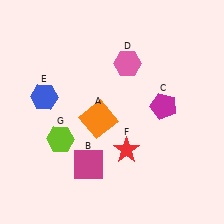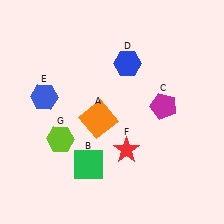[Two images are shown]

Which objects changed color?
B changed from magenta to green. D changed from pink to blue.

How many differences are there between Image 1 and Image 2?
There are 2 differences between the two images.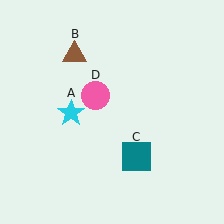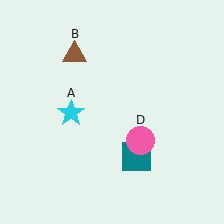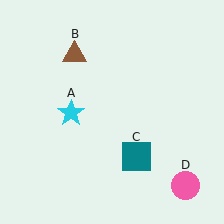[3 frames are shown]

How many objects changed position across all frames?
1 object changed position: pink circle (object D).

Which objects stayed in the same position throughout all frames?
Cyan star (object A) and brown triangle (object B) and teal square (object C) remained stationary.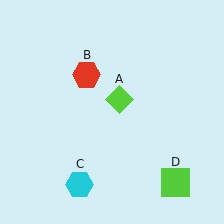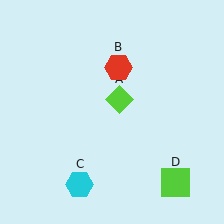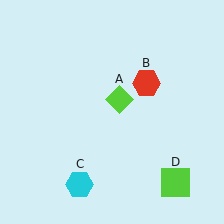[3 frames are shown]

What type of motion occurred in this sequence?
The red hexagon (object B) rotated clockwise around the center of the scene.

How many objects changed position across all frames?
1 object changed position: red hexagon (object B).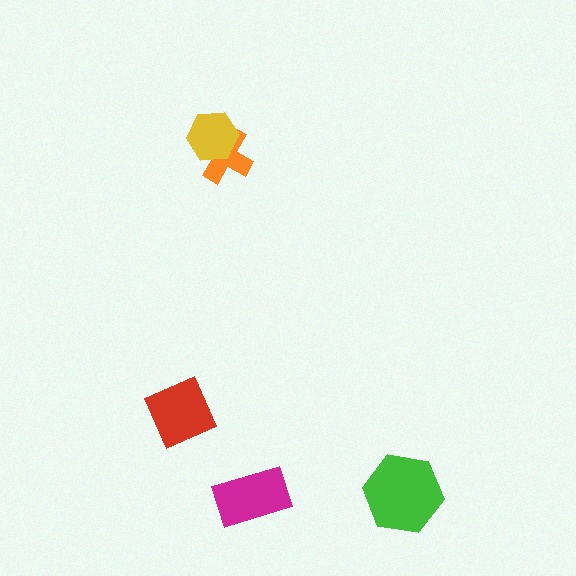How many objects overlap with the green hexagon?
0 objects overlap with the green hexagon.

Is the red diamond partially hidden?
No, no other shape covers it.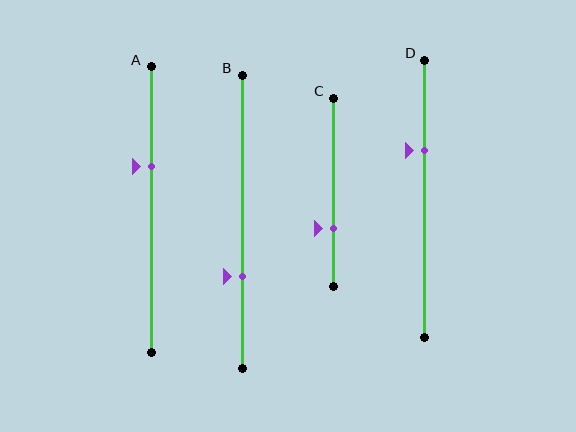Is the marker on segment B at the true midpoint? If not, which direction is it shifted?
No, the marker on segment B is shifted downward by about 19% of the segment length.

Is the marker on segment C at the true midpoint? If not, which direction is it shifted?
No, the marker on segment C is shifted downward by about 19% of the segment length.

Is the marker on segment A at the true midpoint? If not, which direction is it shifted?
No, the marker on segment A is shifted upward by about 15% of the segment length.